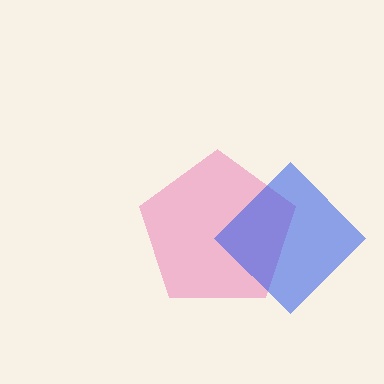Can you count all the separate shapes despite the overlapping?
Yes, there are 2 separate shapes.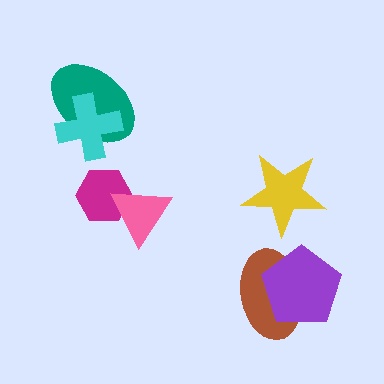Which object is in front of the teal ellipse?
The cyan cross is in front of the teal ellipse.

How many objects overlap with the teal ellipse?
1 object overlaps with the teal ellipse.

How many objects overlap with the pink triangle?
1 object overlaps with the pink triangle.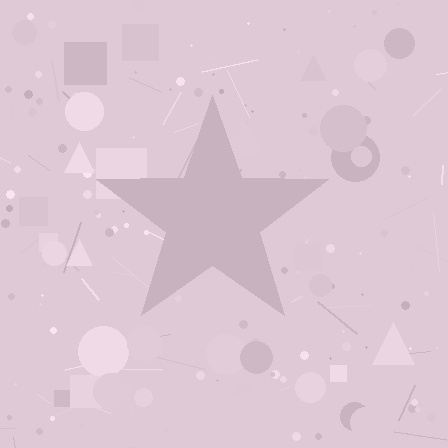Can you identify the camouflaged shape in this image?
The camouflaged shape is a star.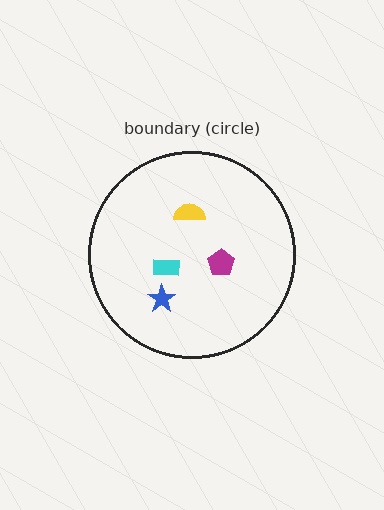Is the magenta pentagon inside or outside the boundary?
Inside.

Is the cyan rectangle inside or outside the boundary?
Inside.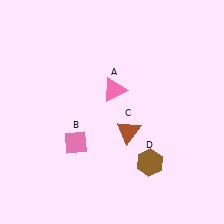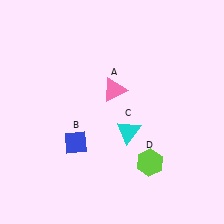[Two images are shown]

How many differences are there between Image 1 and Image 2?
There are 3 differences between the two images.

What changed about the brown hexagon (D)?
In Image 1, D is brown. In Image 2, it changed to lime.